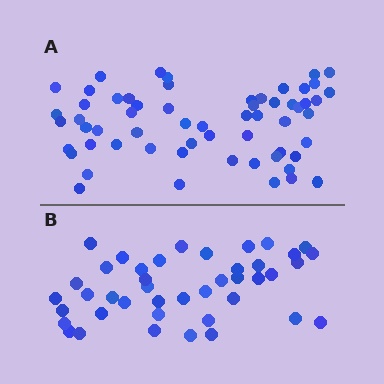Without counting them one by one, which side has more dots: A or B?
Region A (the top region) has more dots.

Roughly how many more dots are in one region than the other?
Region A has approximately 20 more dots than region B.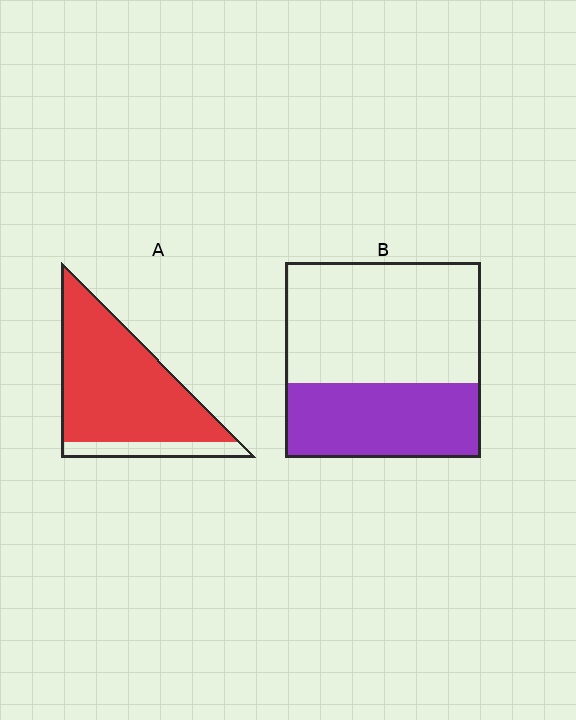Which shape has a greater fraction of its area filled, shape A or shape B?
Shape A.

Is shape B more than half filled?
No.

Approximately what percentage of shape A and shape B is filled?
A is approximately 85% and B is approximately 40%.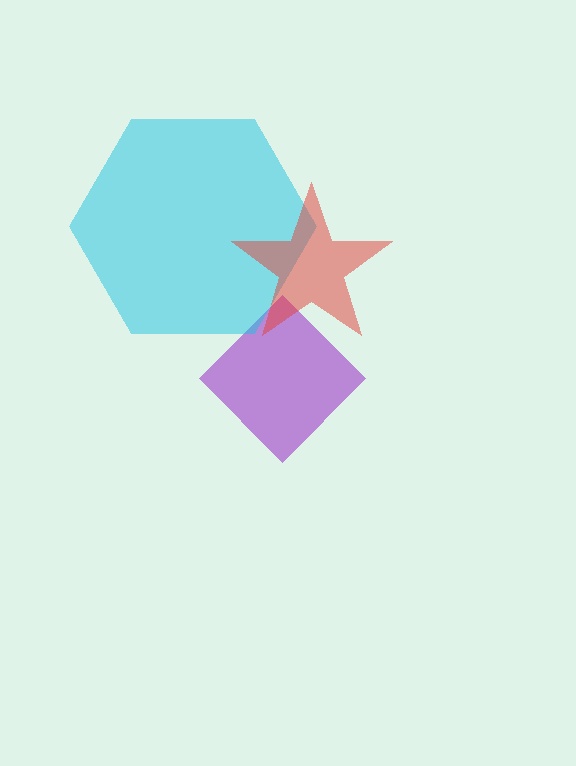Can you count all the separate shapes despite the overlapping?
Yes, there are 3 separate shapes.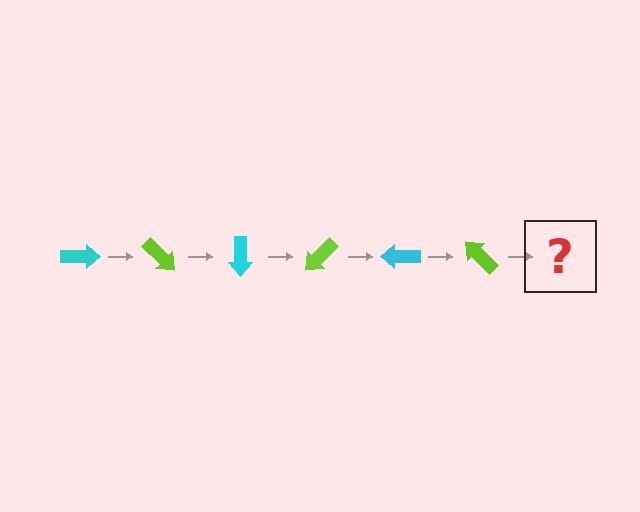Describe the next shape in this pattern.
It should be a cyan arrow, rotated 270 degrees from the start.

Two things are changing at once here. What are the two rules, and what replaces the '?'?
The two rules are that it rotates 45 degrees each step and the color cycles through cyan and lime. The '?' should be a cyan arrow, rotated 270 degrees from the start.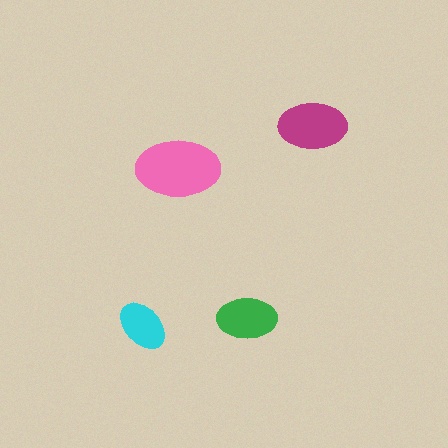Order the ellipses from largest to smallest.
the pink one, the magenta one, the green one, the cyan one.